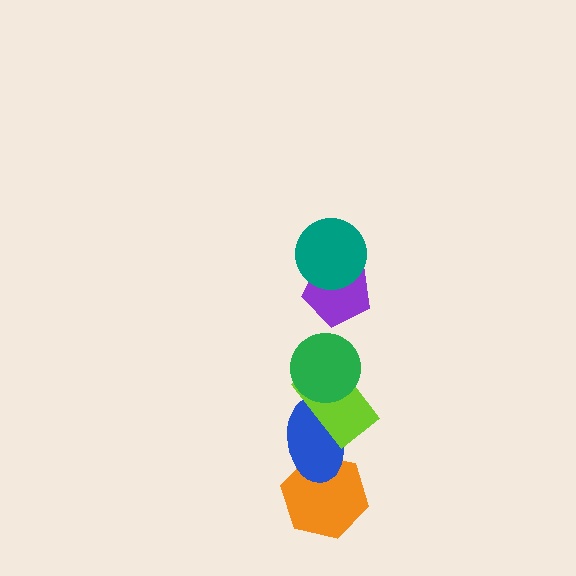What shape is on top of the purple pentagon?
The teal circle is on top of the purple pentagon.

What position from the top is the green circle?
The green circle is 3rd from the top.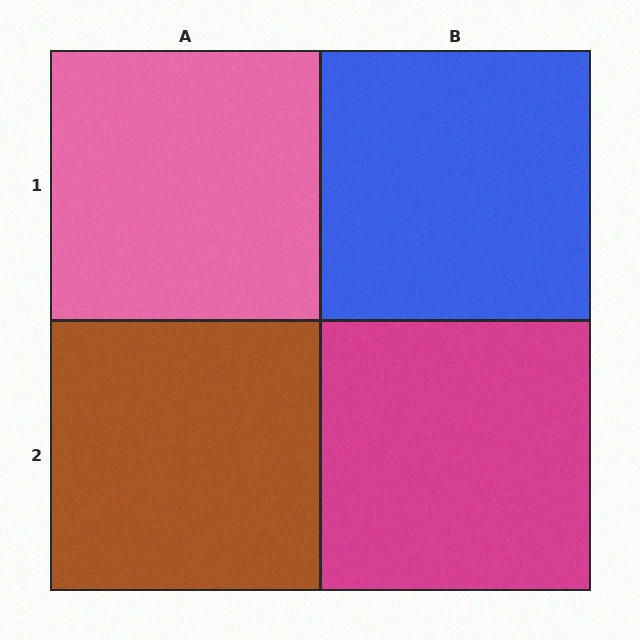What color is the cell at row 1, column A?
Pink.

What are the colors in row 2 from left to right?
Brown, magenta.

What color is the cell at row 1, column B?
Blue.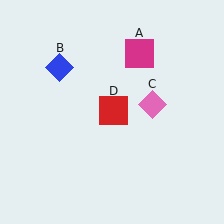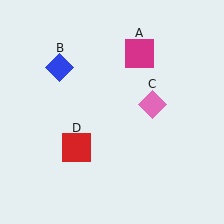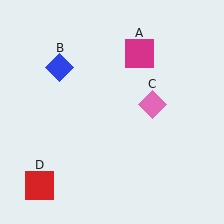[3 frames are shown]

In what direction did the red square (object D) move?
The red square (object D) moved down and to the left.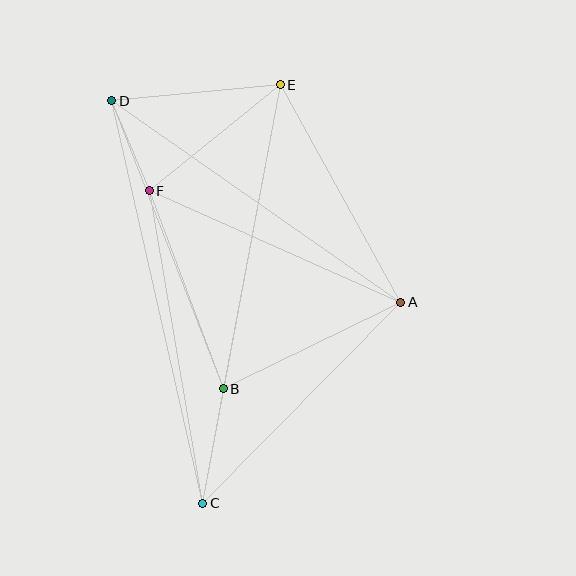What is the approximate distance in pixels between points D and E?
The distance between D and E is approximately 169 pixels.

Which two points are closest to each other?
Points D and F are closest to each other.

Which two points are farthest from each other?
Points C and E are farthest from each other.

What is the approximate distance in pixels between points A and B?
The distance between A and B is approximately 198 pixels.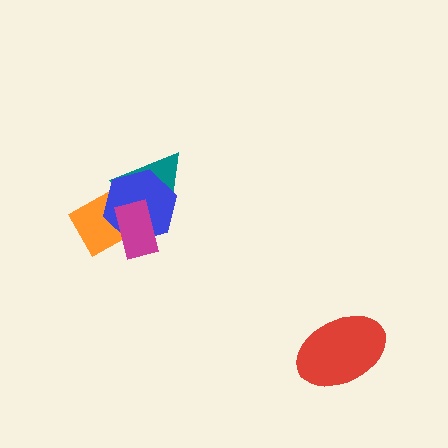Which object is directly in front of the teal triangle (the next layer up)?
The orange rectangle is directly in front of the teal triangle.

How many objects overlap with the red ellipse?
0 objects overlap with the red ellipse.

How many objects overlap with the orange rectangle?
3 objects overlap with the orange rectangle.